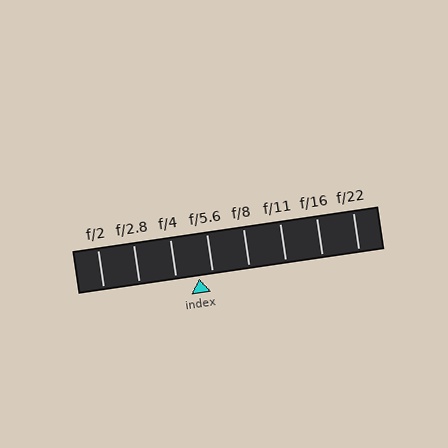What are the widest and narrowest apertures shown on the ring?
The widest aperture shown is f/2 and the narrowest is f/22.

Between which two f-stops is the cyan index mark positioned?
The index mark is between f/4 and f/5.6.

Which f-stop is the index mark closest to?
The index mark is closest to f/5.6.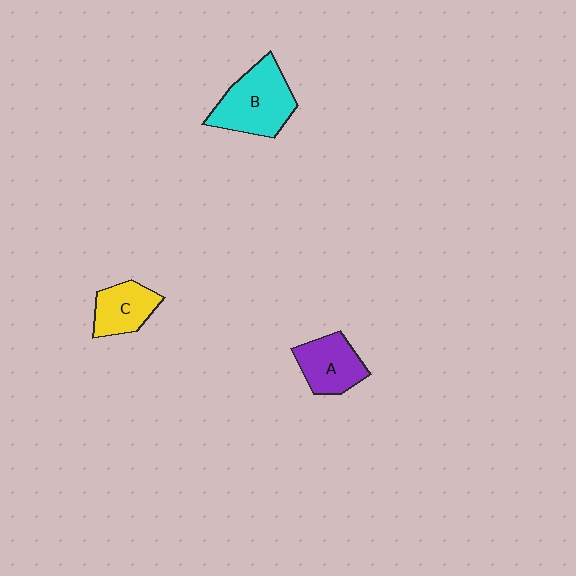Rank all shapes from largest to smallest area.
From largest to smallest: B (cyan), A (purple), C (yellow).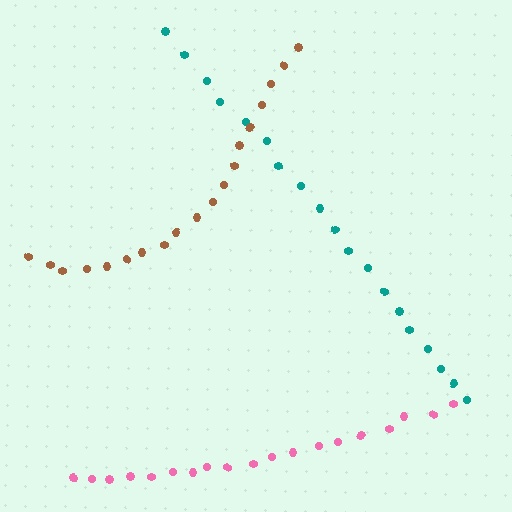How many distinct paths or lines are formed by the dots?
There are 3 distinct paths.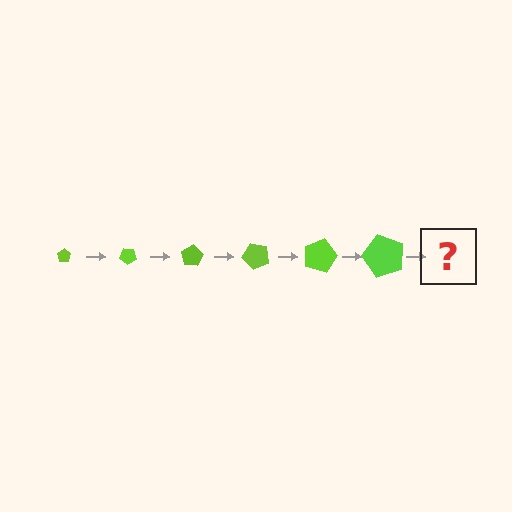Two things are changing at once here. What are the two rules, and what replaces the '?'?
The two rules are that the pentagon grows larger each step and it rotates 40 degrees each step. The '?' should be a pentagon, larger than the previous one and rotated 240 degrees from the start.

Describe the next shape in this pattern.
It should be a pentagon, larger than the previous one and rotated 240 degrees from the start.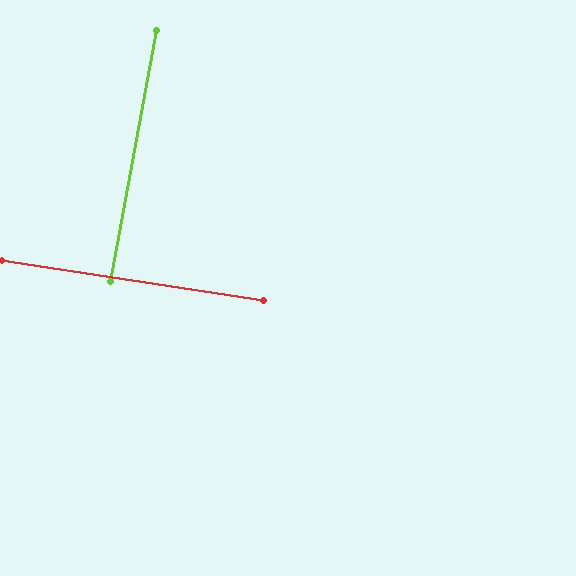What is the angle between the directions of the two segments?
Approximately 88 degrees.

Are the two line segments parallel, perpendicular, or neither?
Perpendicular — they meet at approximately 88°.